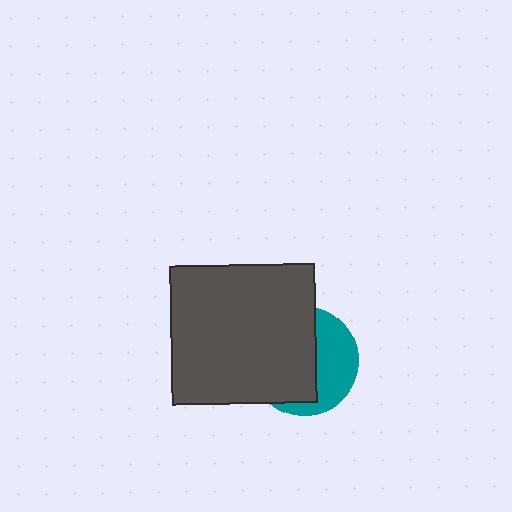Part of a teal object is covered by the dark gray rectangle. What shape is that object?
It is a circle.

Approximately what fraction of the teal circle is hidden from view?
Roughly 60% of the teal circle is hidden behind the dark gray rectangle.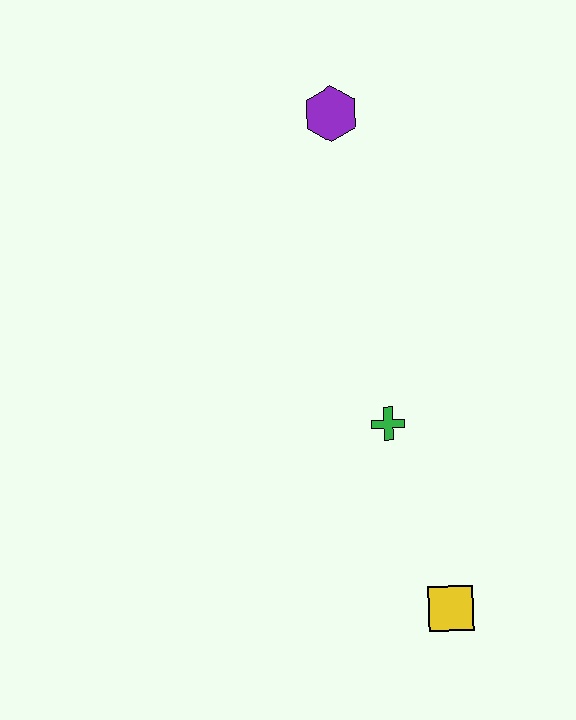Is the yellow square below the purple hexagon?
Yes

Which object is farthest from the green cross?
The purple hexagon is farthest from the green cross.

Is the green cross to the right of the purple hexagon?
Yes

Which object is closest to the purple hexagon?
The green cross is closest to the purple hexagon.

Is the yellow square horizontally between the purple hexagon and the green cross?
No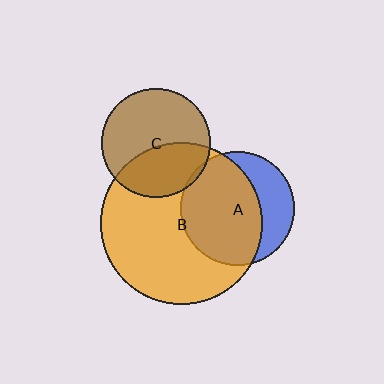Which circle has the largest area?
Circle B (orange).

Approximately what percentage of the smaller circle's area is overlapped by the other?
Approximately 5%.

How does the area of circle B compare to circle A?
Approximately 2.0 times.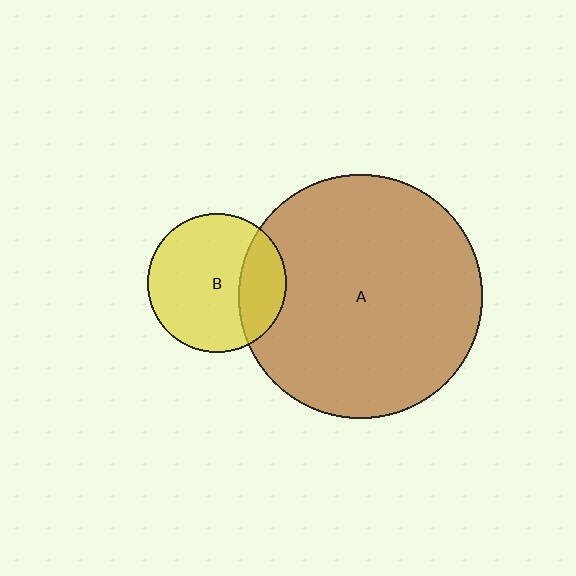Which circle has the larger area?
Circle A (brown).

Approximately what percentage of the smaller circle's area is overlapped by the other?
Approximately 25%.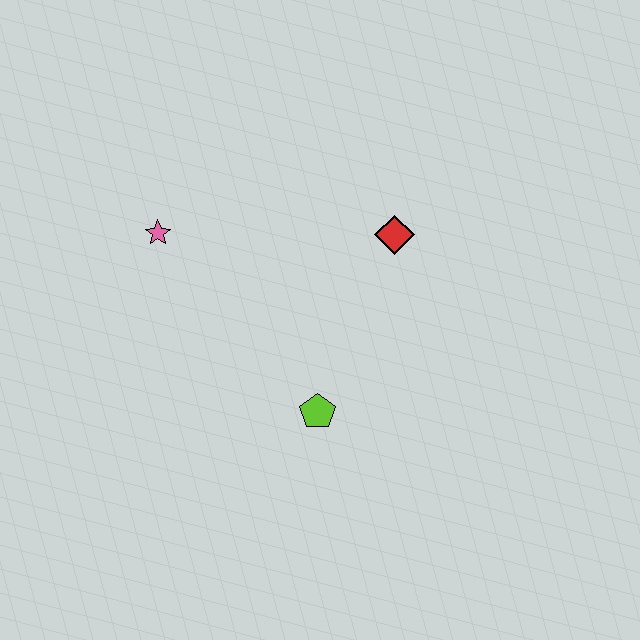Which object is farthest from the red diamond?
The pink star is farthest from the red diamond.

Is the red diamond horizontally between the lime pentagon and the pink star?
No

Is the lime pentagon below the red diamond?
Yes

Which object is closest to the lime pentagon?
The red diamond is closest to the lime pentagon.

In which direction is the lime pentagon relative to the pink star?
The lime pentagon is below the pink star.